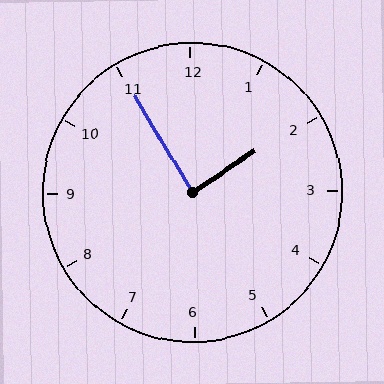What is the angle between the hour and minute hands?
Approximately 88 degrees.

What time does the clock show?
1:55.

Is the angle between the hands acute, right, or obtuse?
It is right.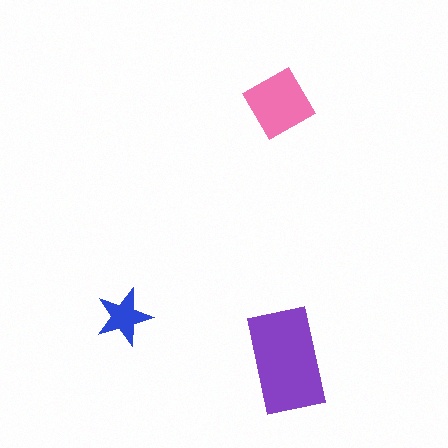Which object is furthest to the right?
The purple rectangle is rightmost.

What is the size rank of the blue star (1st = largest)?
3rd.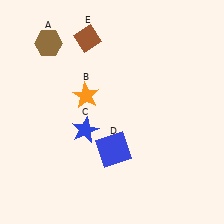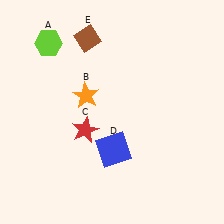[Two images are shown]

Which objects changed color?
A changed from brown to lime. C changed from blue to red.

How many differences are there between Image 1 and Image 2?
There are 2 differences between the two images.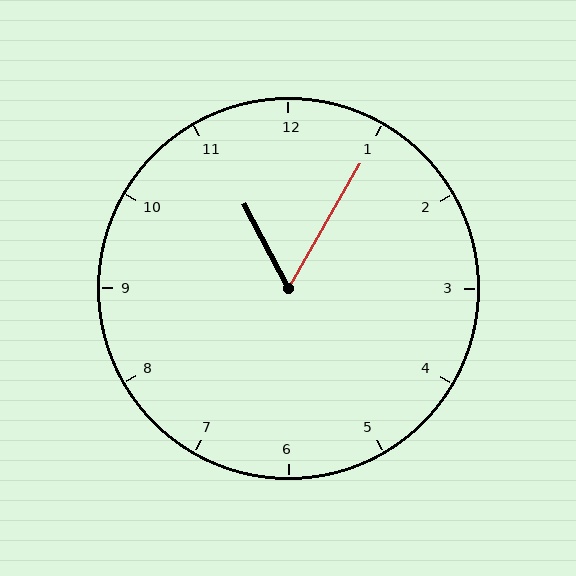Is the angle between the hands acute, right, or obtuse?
It is acute.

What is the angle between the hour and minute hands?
Approximately 58 degrees.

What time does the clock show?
11:05.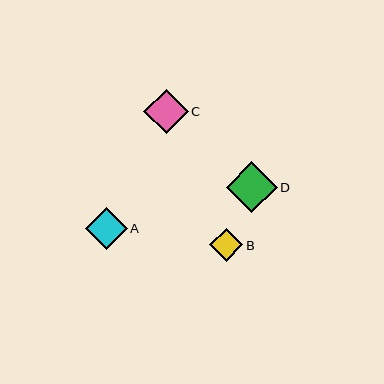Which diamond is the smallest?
Diamond B is the smallest with a size of approximately 33 pixels.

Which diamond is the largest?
Diamond D is the largest with a size of approximately 51 pixels.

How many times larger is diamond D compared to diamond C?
Diamond D is approximately 1.1 times the size of diamond C.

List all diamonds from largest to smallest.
From largest to smallest: D, C, A, B.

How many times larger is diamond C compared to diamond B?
Diamond C is approximately 1.3 times the size of diamond B.